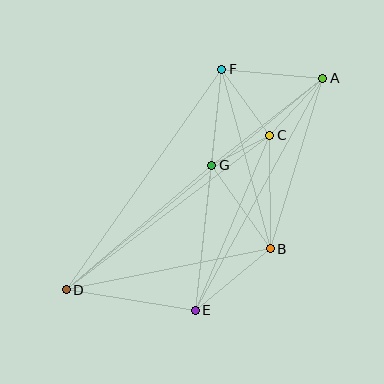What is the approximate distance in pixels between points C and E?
The distance between C and E is approximately 190 pixels.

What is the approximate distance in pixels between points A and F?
The distance between A and F is approximately 101 pixels.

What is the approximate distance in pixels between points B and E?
The distance between B and E is approximately 97 pixels.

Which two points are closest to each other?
Points C and G are closest to each other.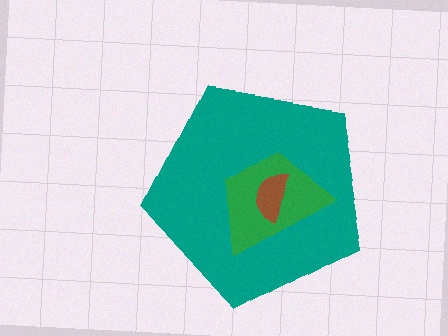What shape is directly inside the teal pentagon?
The green trapezoid.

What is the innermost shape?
The brown semicircle.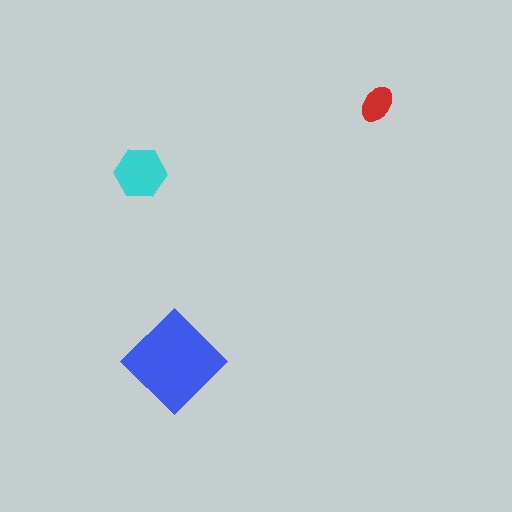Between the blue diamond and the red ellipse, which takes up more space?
The blue diamond.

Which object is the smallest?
The red ellipse.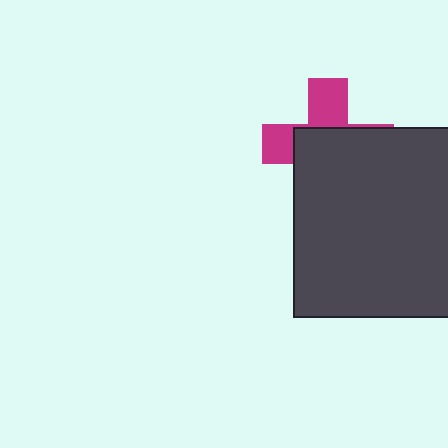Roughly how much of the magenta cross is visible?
A small part of it is visible (roughly 39%).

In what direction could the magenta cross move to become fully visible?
The magenta cross could move up. That would shift it out from behind the dark gray square entirely.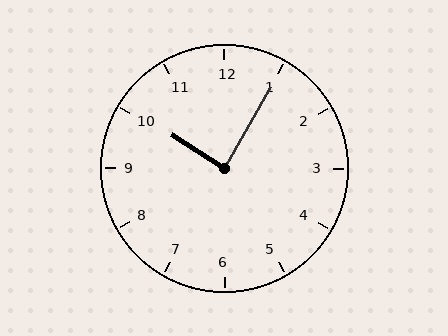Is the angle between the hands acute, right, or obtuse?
It is right.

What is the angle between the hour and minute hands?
Approximately 88 degrees.